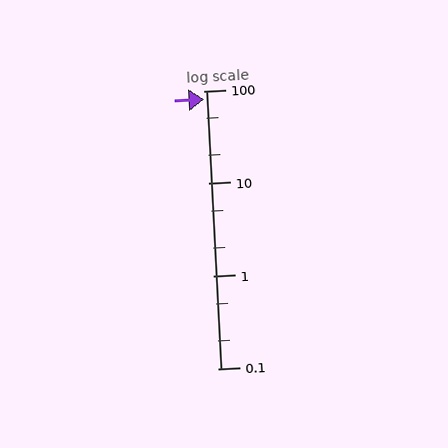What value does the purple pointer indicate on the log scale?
The pointer indicates approximately 80.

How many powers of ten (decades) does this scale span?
The scale spans 3 decades, from 0.1 to 100.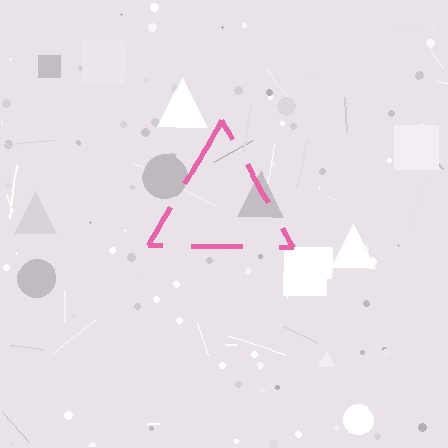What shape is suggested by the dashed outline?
The dashed outline suggests a triangle.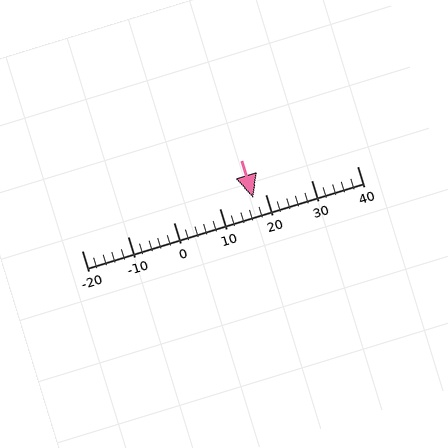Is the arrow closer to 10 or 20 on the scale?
The arrow is closer to 20.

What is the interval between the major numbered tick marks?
The major tick marks are spaced 10 units apart.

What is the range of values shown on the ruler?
The ruler shows values from -20 to 40.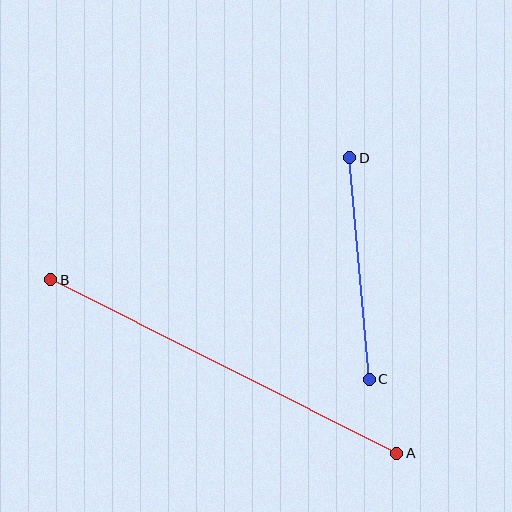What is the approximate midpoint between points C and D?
The midpoint is at approximately (360, 269) pixels.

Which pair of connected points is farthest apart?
Points A and B are farthest apart.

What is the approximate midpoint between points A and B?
The midpoint is at approximately (224, 367) pixels.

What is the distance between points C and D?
The distance is approximately 222 pixels.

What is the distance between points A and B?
The distance is approximately 387 pixels.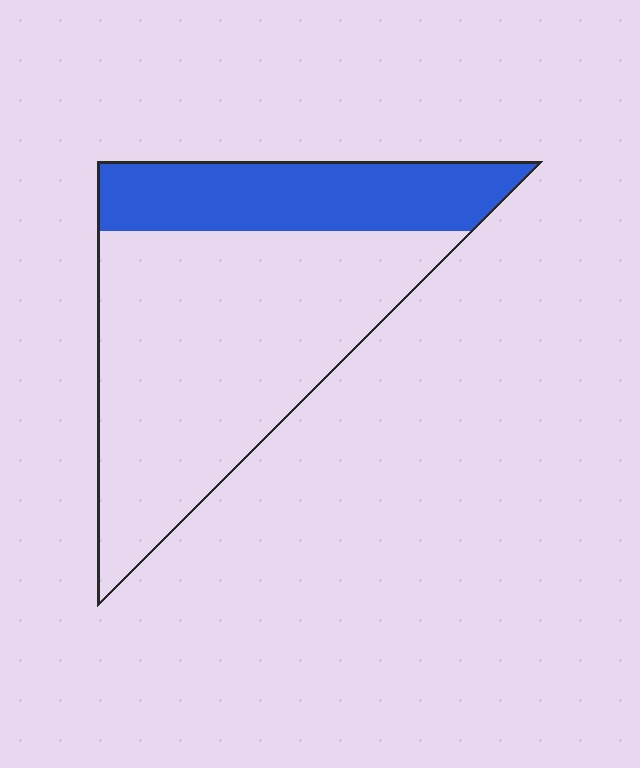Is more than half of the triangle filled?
No.